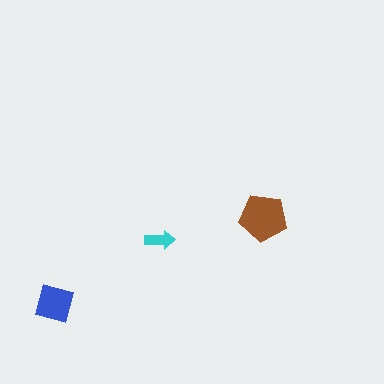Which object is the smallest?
The cyan arrow.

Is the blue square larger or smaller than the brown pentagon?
Smaller.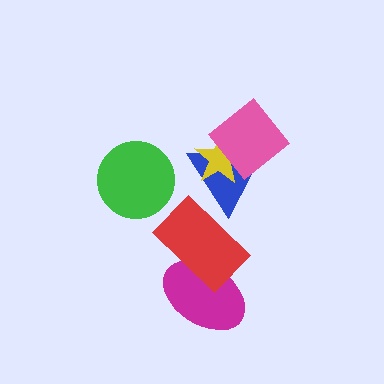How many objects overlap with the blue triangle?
3 objects overlap with the blue triangle.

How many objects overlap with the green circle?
0 objects overlap with the green circle.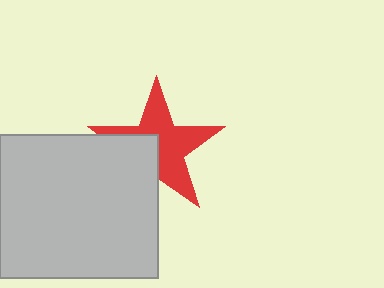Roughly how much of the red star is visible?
About half of it is visible (roughly 63%).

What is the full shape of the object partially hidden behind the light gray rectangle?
The partially hidden object is a red star.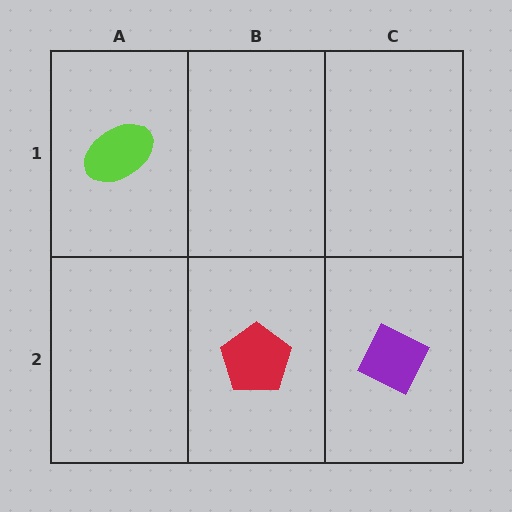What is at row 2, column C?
A purple diamond.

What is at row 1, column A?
A lime ellipse.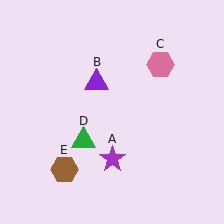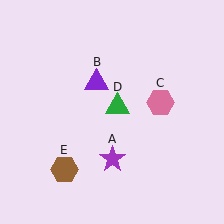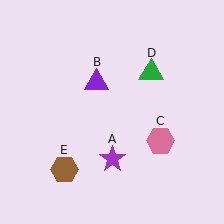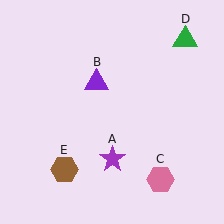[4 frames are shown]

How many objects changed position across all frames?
2 objects changed position: pink hexagon (object C), green triangle (object D).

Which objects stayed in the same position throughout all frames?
Purple star (object A) and purple triangle (object B) and brown hexagon (object E) remained stationary.